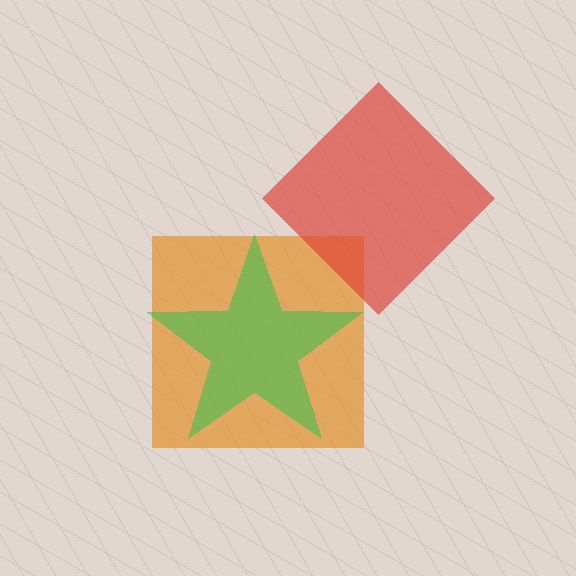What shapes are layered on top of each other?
The layered shapes are: an orange square, a green star, a red diamond.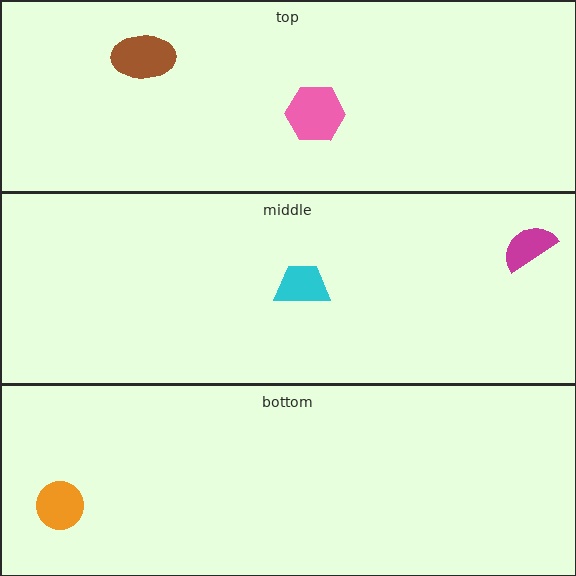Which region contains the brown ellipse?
The top region.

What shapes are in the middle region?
The cyan trapezoid, the magenta semicircle.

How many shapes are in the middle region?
2.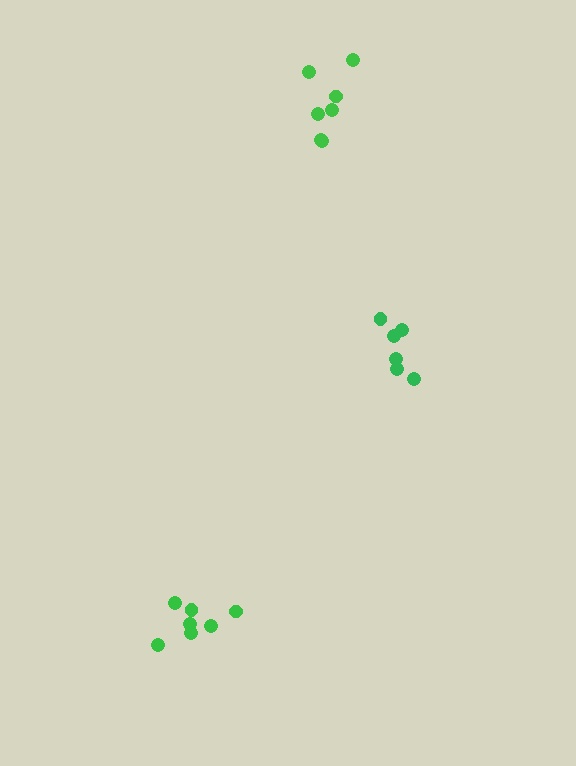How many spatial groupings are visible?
There are 3 spatial groupings.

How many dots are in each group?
Group 1: 7 dots, Group 2: 7 dots, Group 3: 6 dots (20 total).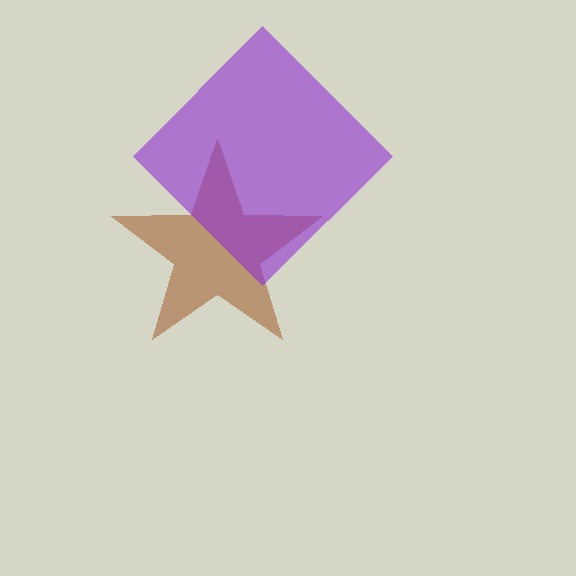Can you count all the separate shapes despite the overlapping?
Yes, there are 2 separate shapes.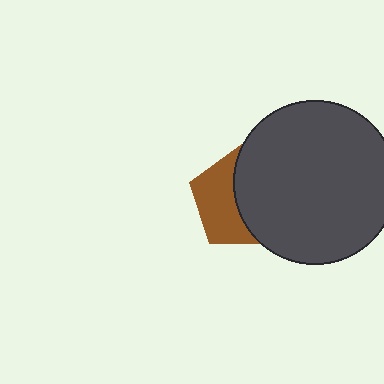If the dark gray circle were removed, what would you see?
You would see the complete brown pentagon.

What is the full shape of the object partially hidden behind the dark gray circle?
The partially hidden object is a brown pentagon.